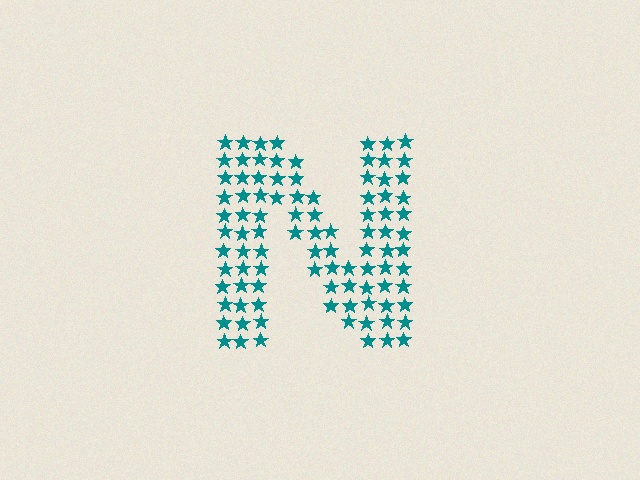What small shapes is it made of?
It is made of small stars.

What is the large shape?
The large shape is the letter N.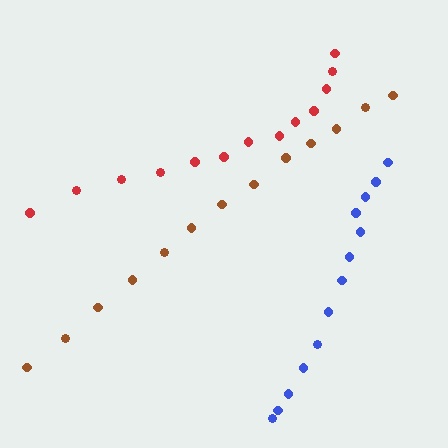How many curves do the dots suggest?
There are 3 distinct paths.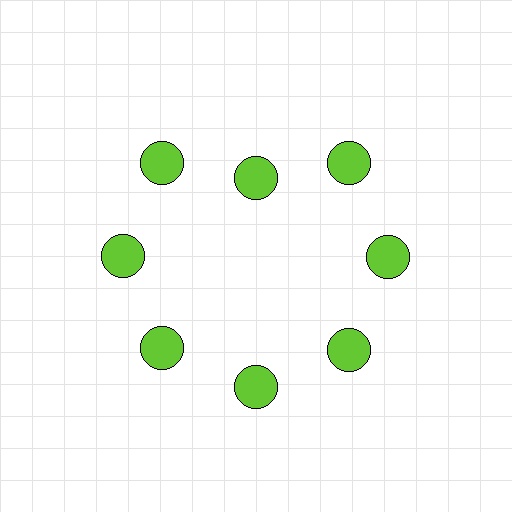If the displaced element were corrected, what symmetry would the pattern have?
It would have 8-fold rotational symmetry — the pattern would map onto itself every 45 degrees.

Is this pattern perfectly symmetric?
No. The 8 lime circles are arranged in a ring, but one element near the 12 o'clock position is pulled inward toward the center, breaking the 8-fold rotational symmetry.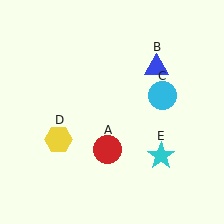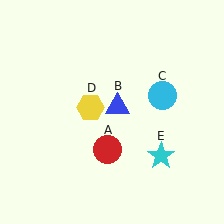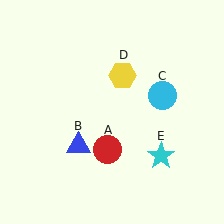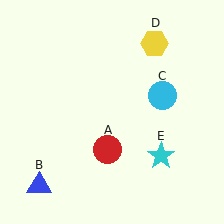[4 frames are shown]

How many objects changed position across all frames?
2 objects changed position: blue triangle (object B), yellow hexagon (object D).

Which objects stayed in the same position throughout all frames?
Red circle (object A) and cyan circle (object C) and cyan star (object E) remained stationary.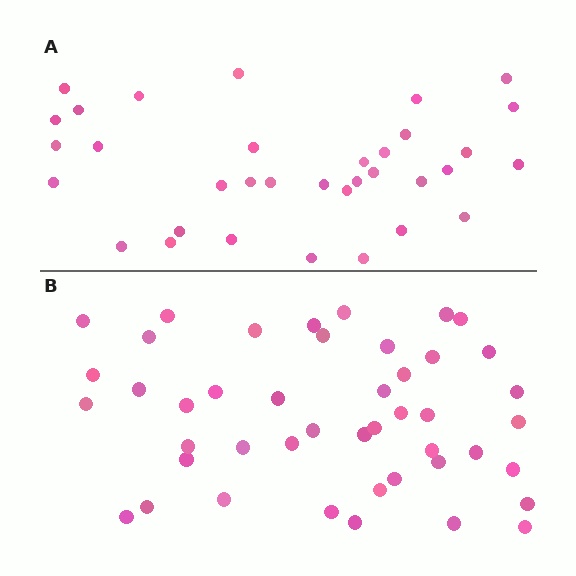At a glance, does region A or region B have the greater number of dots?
Region B (the bottom region) has more dots.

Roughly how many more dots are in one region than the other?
Region B has roughly 12 or so more dots than region A.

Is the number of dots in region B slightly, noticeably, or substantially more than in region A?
Region B has noticeably more, but not dramatically so. The ratio is roughly 1.3 to 1.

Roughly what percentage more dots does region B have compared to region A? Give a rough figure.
About 30% more.